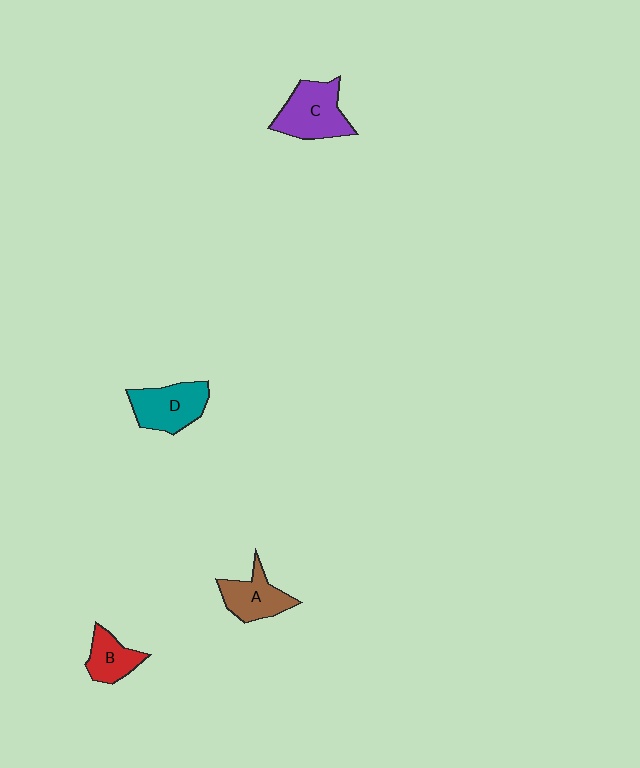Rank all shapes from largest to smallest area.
From largest to smallest: C (purple), D (teal), A (brown), B (red).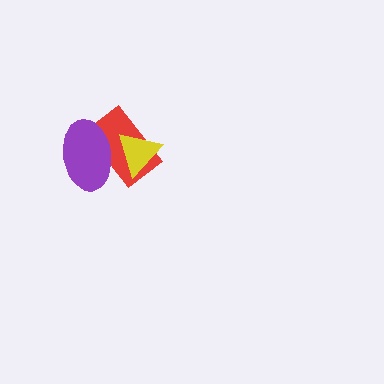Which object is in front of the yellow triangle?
The purple ellipse is in front of the yellow triangle.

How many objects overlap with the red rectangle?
2 objects overlap with the red rectangle.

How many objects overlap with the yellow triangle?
2 objects overlap with the yellow triangle.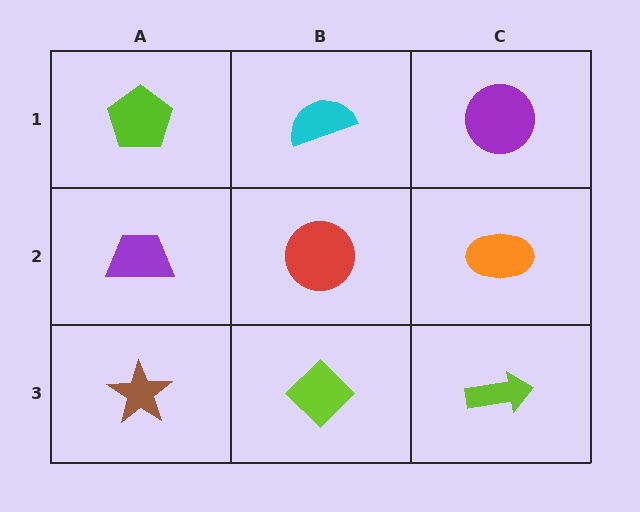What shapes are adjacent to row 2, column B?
A cyan semicircle (row 1, column B), a lime diamond (row 3, column B), a purple trapezoid (row 2, column A), an orange ellipse (row 2, column C).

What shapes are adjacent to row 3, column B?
A red circle (row 2, column B), a brown star (row 3, column A), a lime arrow (row 3, column C).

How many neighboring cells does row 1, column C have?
2.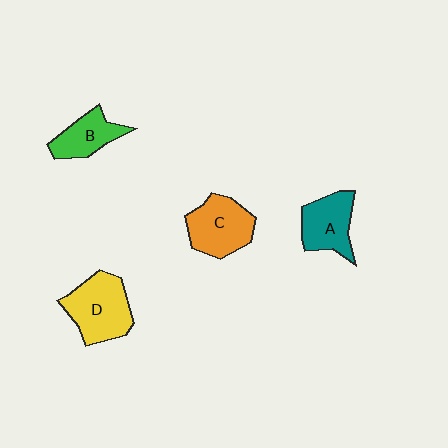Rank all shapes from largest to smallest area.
From largest to smallest: D (yellow), C (orange), A (teal), B (green).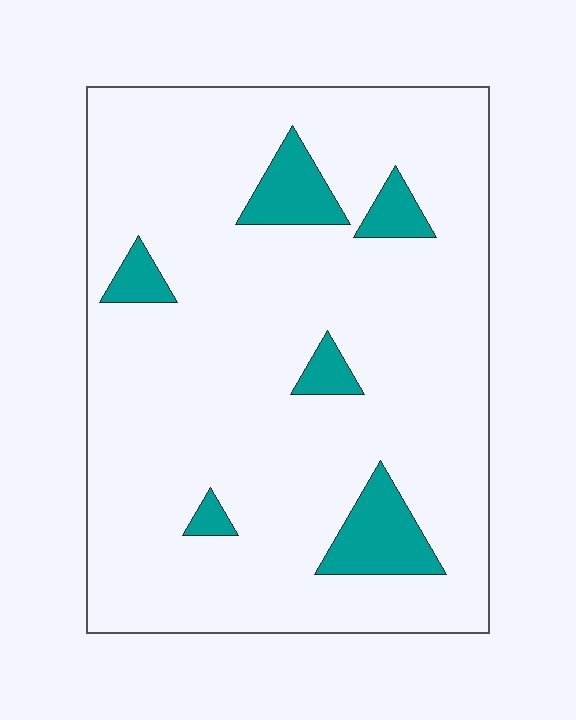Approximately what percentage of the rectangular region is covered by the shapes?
Approximately 10%.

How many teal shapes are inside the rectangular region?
6.